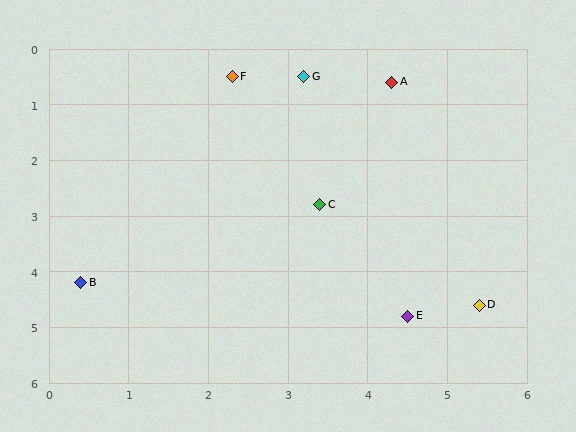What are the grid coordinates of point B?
Point B is at approximately (0.4, 4.2).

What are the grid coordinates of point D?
Point D is at approximately (5.4, 4.6).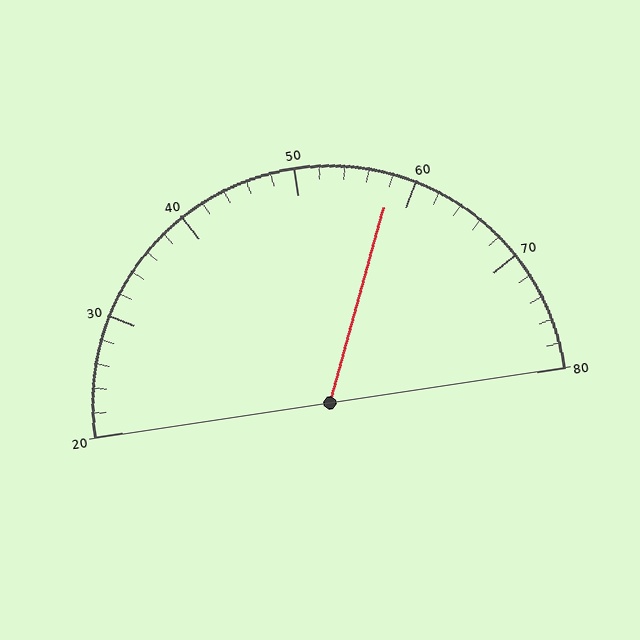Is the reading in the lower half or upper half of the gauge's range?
The reading is in the upper half of the range (20 to 80).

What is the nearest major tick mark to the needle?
The nearest major tick mark is 60.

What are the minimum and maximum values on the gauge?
The gauge ranges from 20 to 80.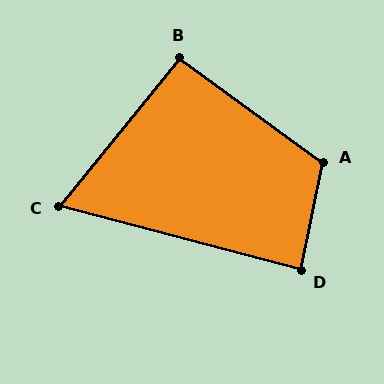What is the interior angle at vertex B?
Approximately 93 degrees (approximately right).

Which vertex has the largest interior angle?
A, at approximately 115 degrees.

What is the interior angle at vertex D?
Approximately 87 degrees (approximately right).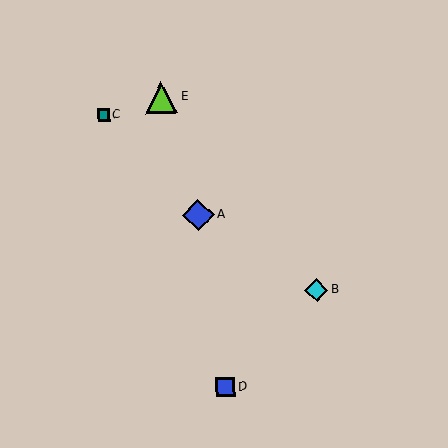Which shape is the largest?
The lime triangle (labeled E) is the largest.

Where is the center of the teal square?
The center of the teal square is at (104, 115).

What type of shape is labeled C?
Shape C is a teal square.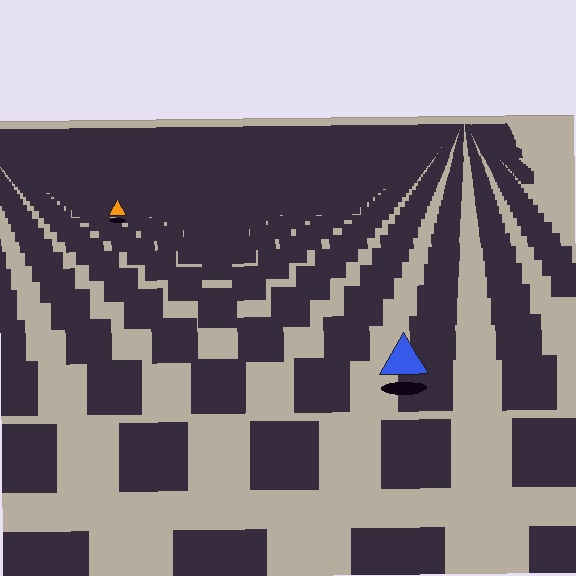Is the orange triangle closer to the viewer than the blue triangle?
No. The blue triangle is closer — you can tell from the texture gradient: the ground texture is coarser near it.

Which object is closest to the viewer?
The blue triangle is closest. The texture marks near it are larger and more spread out.